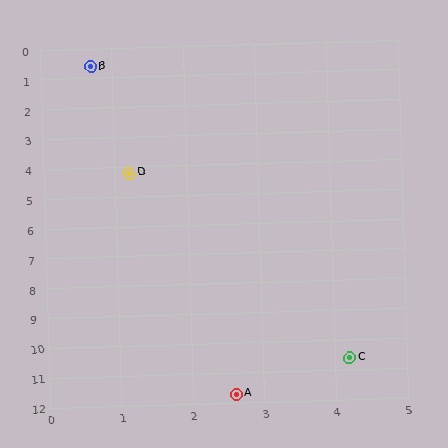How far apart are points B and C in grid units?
Points B and C are about 10.6 grid units apart.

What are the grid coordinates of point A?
Point A is at approximately (2.6, 11.7).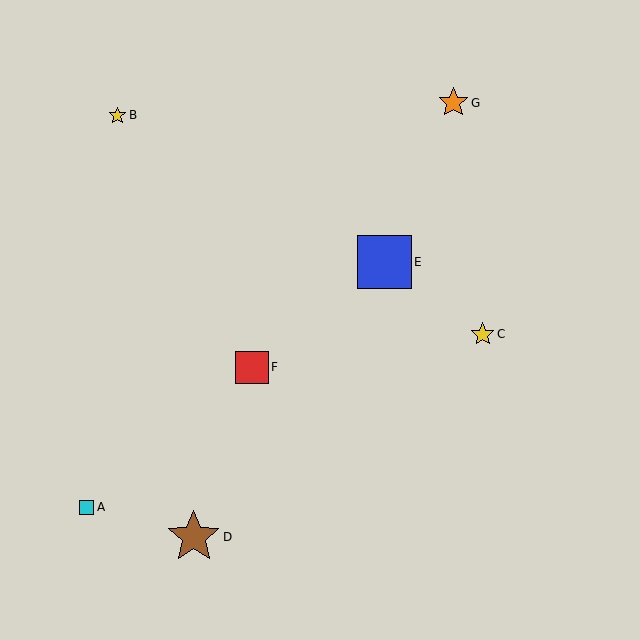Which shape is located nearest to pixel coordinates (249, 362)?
The red square (labeled F) at (252, 367) is nearest to that location.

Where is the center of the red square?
The center of the red square is at (252, 367).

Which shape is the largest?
The blue square (labeled E) is the largest.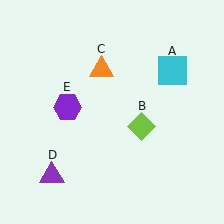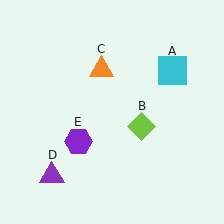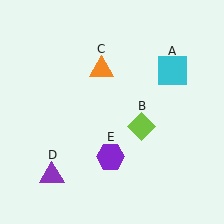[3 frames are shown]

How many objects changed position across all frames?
1 object changed position: purple hexagon (object E).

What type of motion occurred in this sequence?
The purple hexagon (object E) rotated counterclockwise around the center of the scene.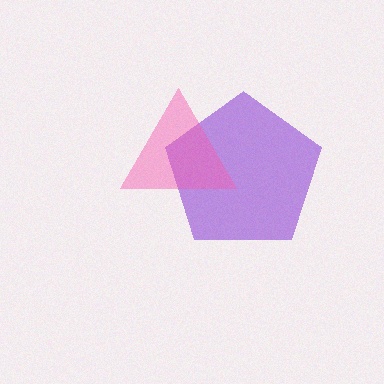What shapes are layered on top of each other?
The layered shapes are: a purple pentagon, a pink triangle.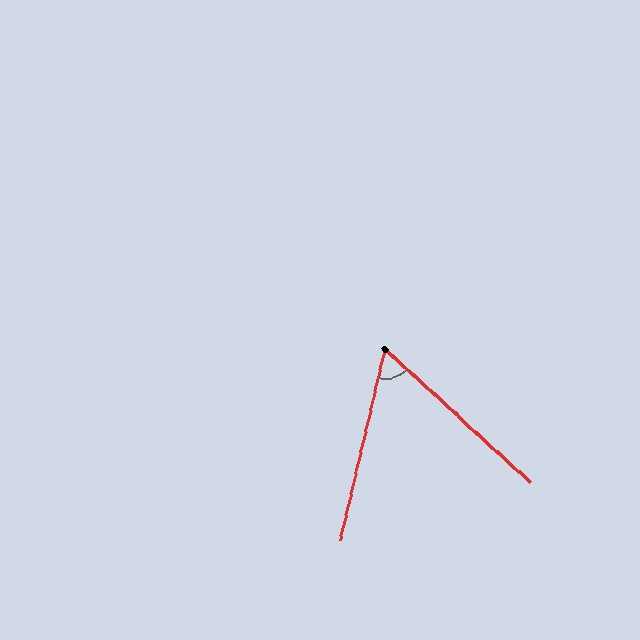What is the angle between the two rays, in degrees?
Approximately 61 degrees.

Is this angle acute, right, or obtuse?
It is acute.